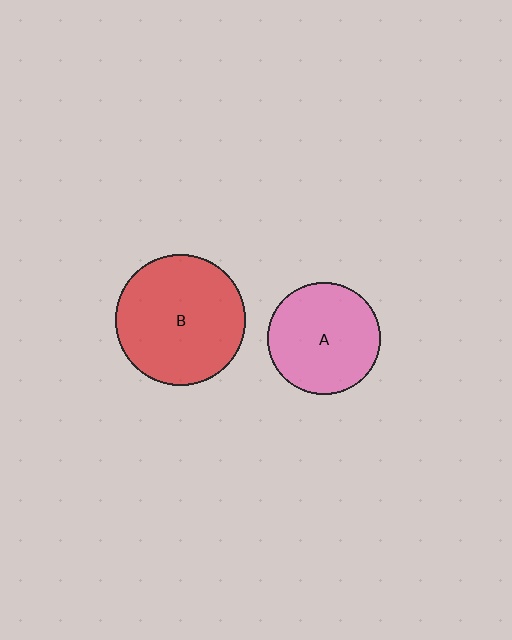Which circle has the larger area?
Circle B (red).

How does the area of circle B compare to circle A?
Approximately 1.4 times.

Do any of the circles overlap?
No, none of the circles overlap.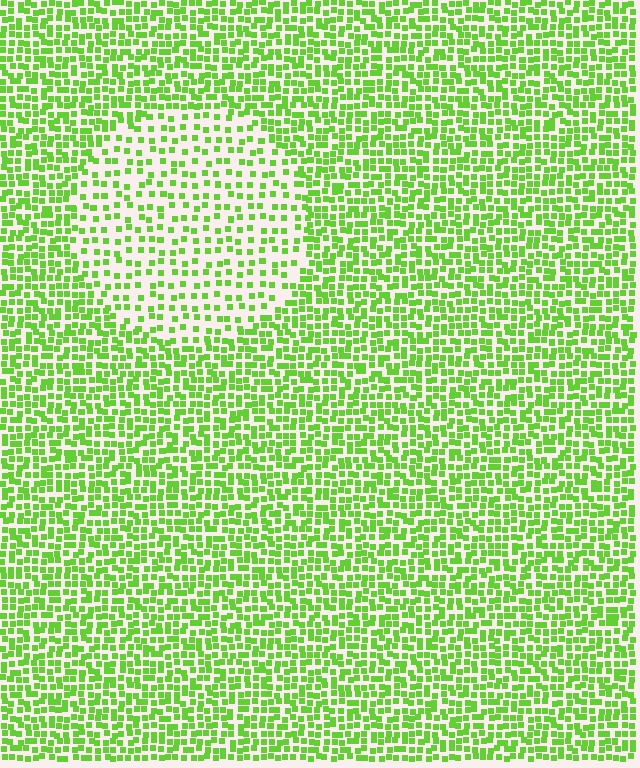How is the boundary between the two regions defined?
The boundary is defined by a change in element density (approximately 2.0x ratio). All elements are the same color, size, and shape.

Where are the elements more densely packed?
The elements are more densely packed outside the circle boundary.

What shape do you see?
I see a circle.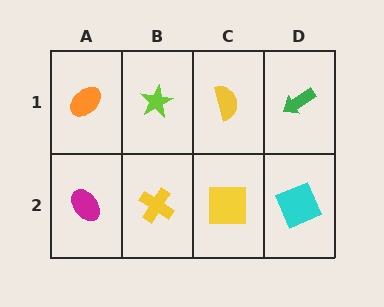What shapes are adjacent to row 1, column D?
A cyan square (row 2, column D), a yellow semicircle (row 1, column C).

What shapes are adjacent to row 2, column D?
A green arrow (row 1, column D), a yellow square (row 2, column C).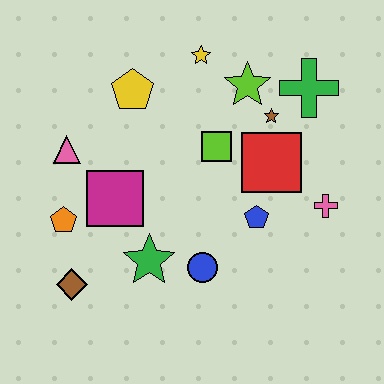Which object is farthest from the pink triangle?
The pink cross is farthest from the pink triangle.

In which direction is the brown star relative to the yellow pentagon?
The brown star is to the right of the yellow pentagon.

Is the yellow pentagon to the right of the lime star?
No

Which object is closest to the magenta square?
The orange pentagon is closest to the magenta square.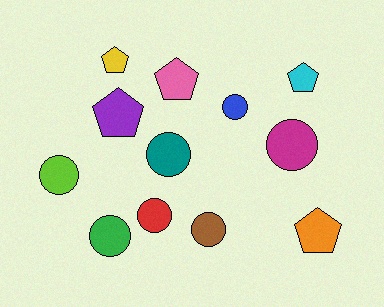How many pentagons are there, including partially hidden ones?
There are 5 pentagons.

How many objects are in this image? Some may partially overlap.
There are 12 objects.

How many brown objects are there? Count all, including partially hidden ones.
There is 1 brown object.